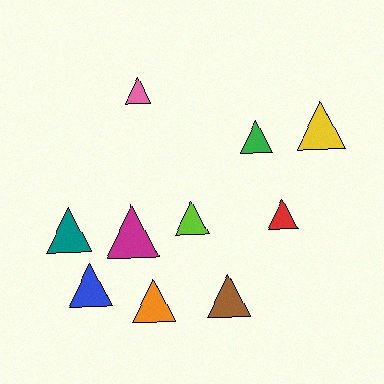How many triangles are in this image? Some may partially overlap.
There are 10 triangles.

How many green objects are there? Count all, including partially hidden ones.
There is 1 green object.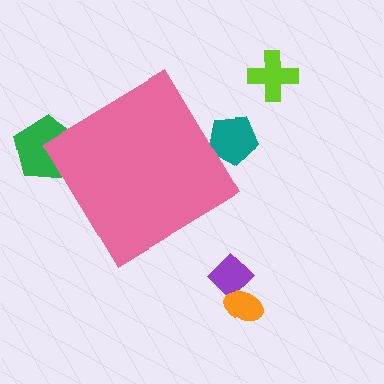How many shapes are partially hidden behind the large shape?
2 shapes are partially hidden.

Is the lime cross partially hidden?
No, the lime cross is fully visible.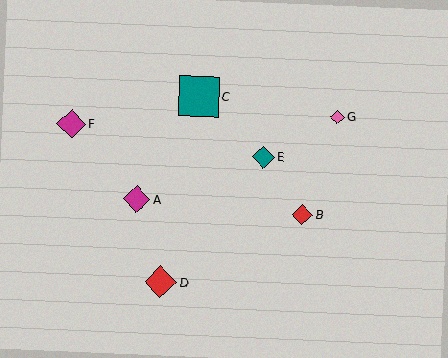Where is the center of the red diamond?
The center of the red diamond is at (303, 215).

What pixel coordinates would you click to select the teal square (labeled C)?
Click at (199, 96) to select the teal square C.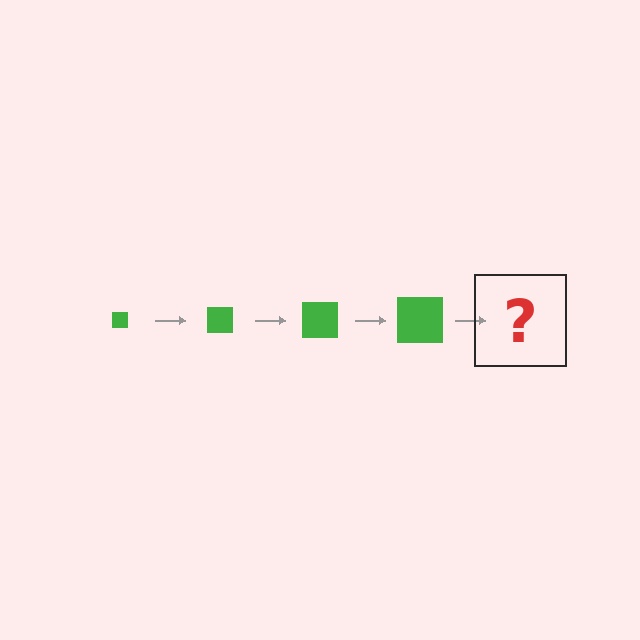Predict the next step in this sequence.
The next step is a green square, larger than the previous one.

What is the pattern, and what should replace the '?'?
The pattern is that the square gets progressively larger each step. The '?' should be a green square, larger than the previous one.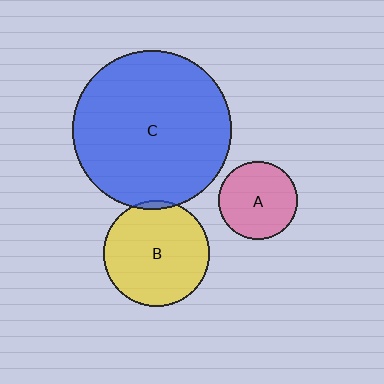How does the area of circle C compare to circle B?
Approximately 2.3 times.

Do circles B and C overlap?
Yes.